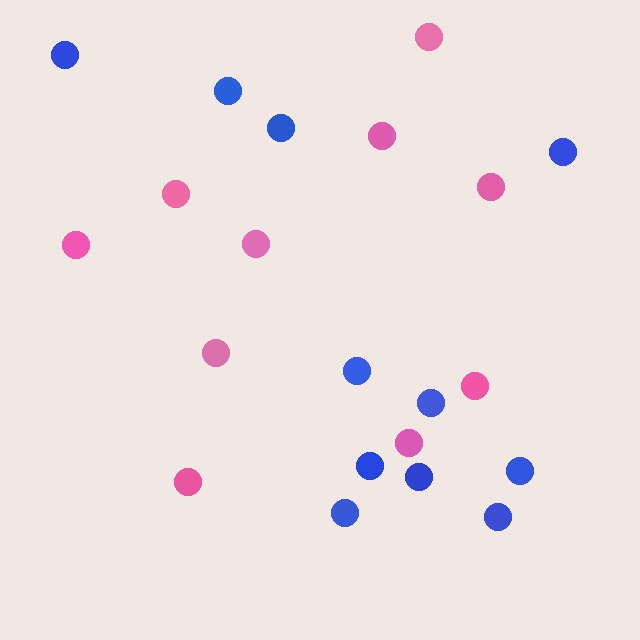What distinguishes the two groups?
There are 2 groups: one group of blue circles (11) and one group of pink circles (10).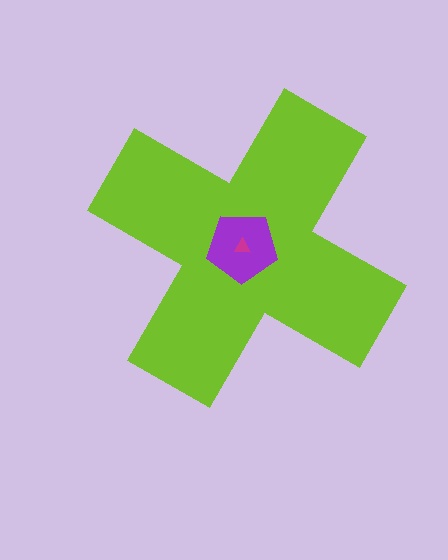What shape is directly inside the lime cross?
The purple pentagon.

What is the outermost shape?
The lime cross.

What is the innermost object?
The magenta triangle.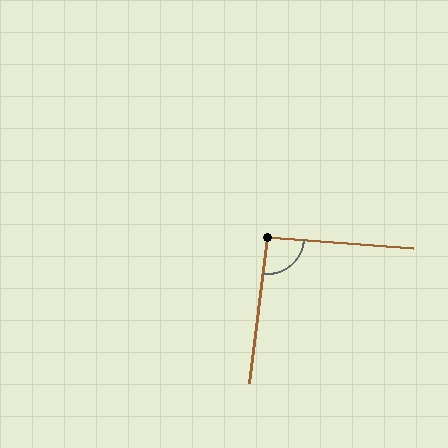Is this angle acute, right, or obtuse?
It is approximately a right angle.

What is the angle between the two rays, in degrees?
Approximately 93 degrees.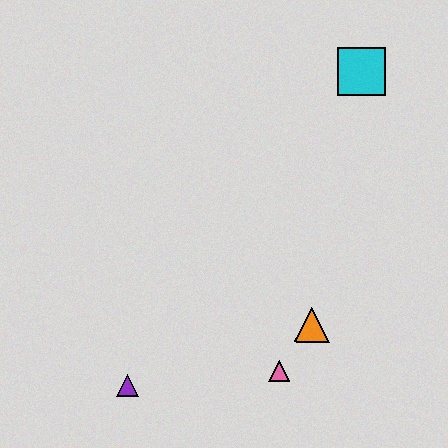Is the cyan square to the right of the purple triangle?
Yes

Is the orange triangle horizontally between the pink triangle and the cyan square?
Yes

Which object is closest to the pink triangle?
The orange triangle is closest to the pink triangle.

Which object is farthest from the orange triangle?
The cyan square is farthest from the orange triangle.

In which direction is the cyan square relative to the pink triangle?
The cyan square is above the pink triangle.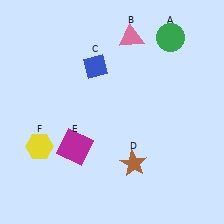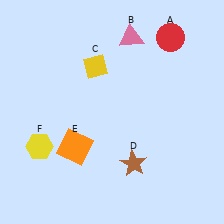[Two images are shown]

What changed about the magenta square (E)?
In Image 1, E is magenta. In Image 2, it changed to orange.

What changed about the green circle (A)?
In Image 1, A is green. In Image 2, it changed to red.